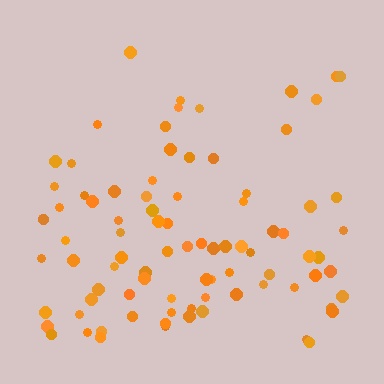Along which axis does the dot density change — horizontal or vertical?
Vertical.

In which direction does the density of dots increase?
From top to bottom, with the bottom side densest.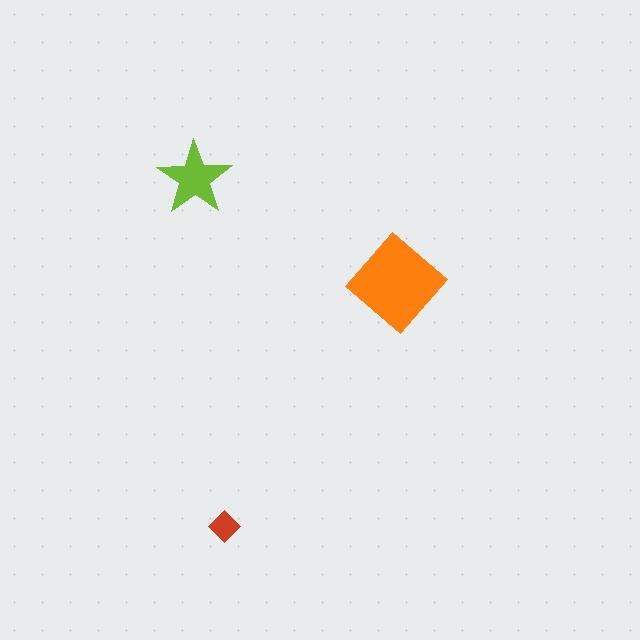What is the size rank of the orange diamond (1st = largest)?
1st.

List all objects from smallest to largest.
The red diamond, the lime star, the orange diamond.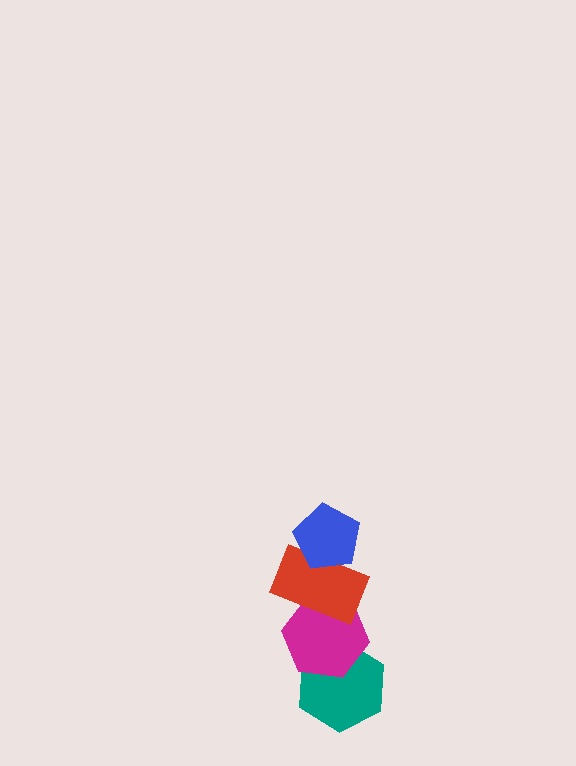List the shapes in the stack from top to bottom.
From top to bottom: the blue pentagon, the red rectangle, the magenta hexagon, the teal hexagon.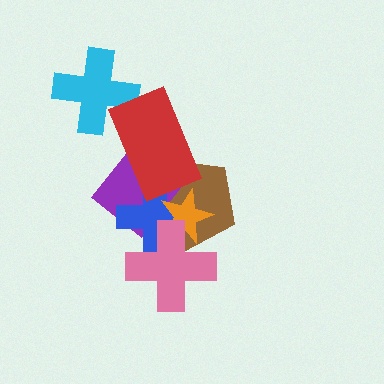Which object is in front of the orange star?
The pink cross is in front of the orange star.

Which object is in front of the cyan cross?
The red rectangle is in front of the cyan cross.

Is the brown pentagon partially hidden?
Yes, it is partially covered by another shape.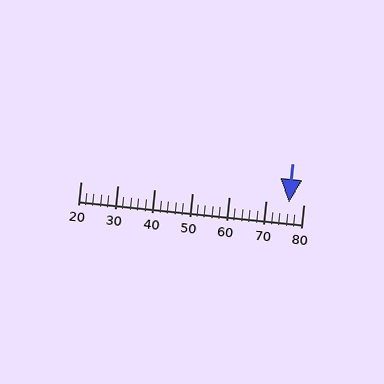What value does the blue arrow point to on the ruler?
The blue arrow points to approximately 76.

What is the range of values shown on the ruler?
The ruler shows values from 20 to 80.